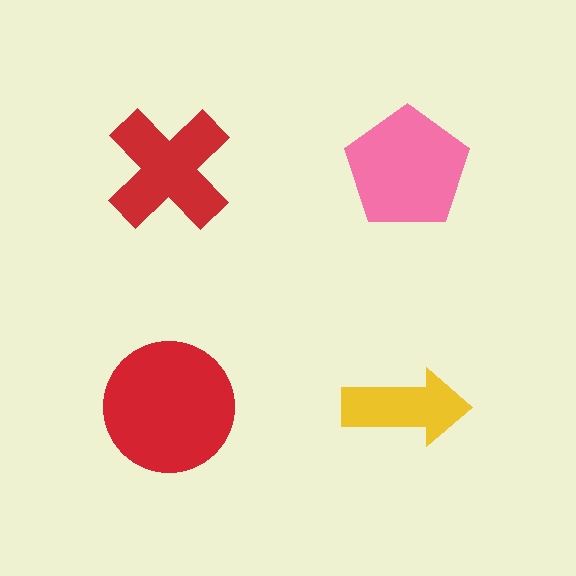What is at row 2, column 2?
A yellow arrow.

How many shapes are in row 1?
2 shapes.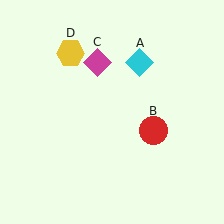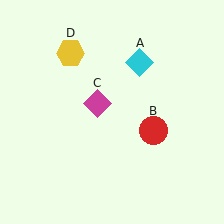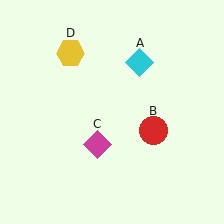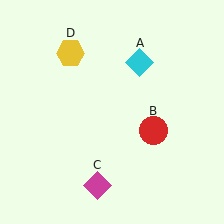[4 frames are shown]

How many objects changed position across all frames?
1 object changed position: magenta diamond (object C).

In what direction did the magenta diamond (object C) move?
The magenta diamond (object C) moved down.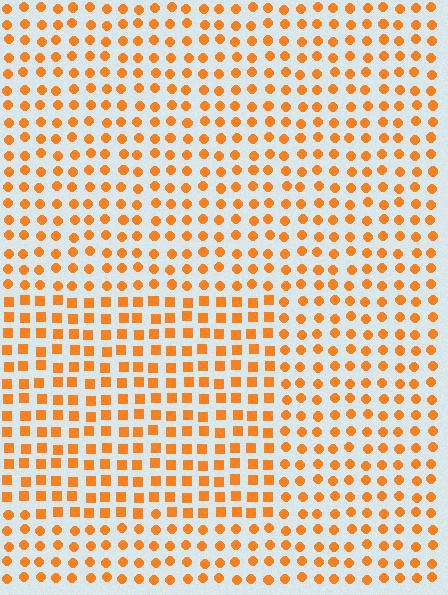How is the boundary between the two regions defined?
The boundary is defined by a change in element shape: squares inside vs. circles outside. All elements share the same color and spacing.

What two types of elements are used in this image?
The image uses squares inside the rectangle region and circles outside it.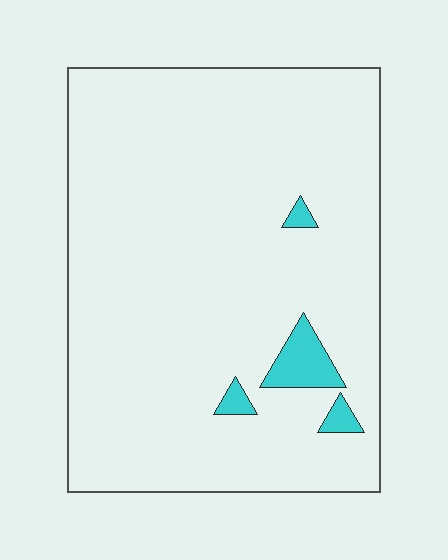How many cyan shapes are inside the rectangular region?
4.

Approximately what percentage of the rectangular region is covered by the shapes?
Approximately 5%.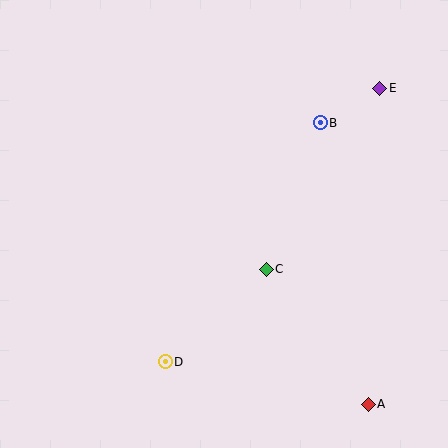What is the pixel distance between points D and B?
The distance between D and B is 285 pixels.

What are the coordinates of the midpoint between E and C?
The midpoint between E and C is at (323, 179).